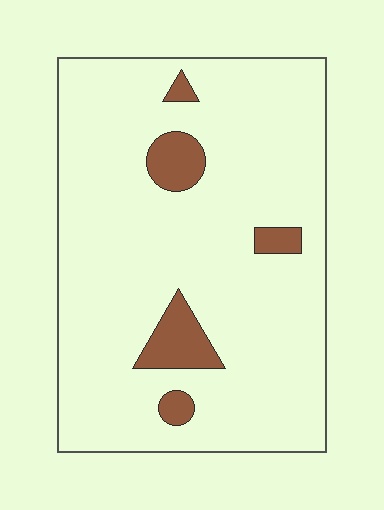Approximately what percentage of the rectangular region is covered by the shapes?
Approximately 10%.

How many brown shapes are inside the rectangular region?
5.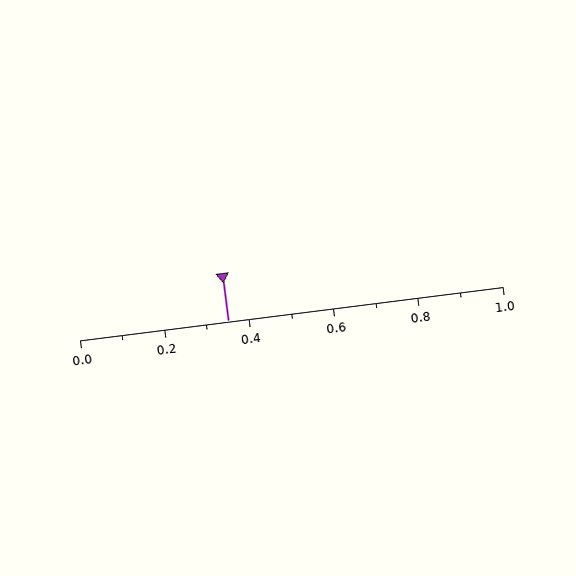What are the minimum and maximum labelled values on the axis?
The axis runs from 0.0 to 1.0.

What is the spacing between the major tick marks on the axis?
The major ticks are spaced 0.2 apart.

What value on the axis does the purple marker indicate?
The marker indicates approximately 0.35.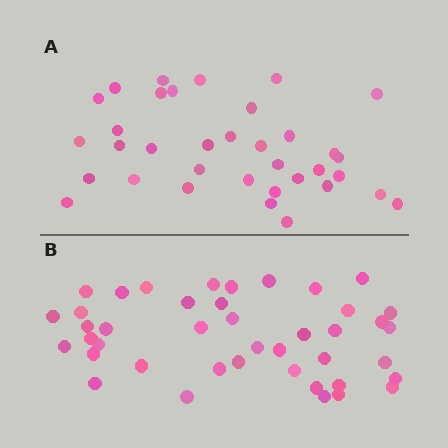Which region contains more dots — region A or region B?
Region B (the bottom region) has more dots.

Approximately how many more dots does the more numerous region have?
Region B has roughly 8 or so more dots than region A.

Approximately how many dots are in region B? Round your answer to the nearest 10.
About 40 dots. (The exact count is 42, which rounds to 40.)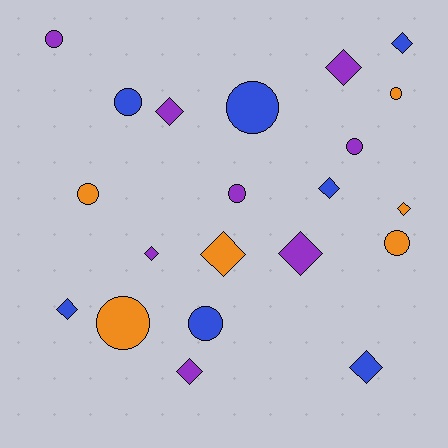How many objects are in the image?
There are 21 objects.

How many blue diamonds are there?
There are 4 blue diamonds.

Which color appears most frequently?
Purple, with 8 objects.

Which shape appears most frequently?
Diamond, with 11 objects.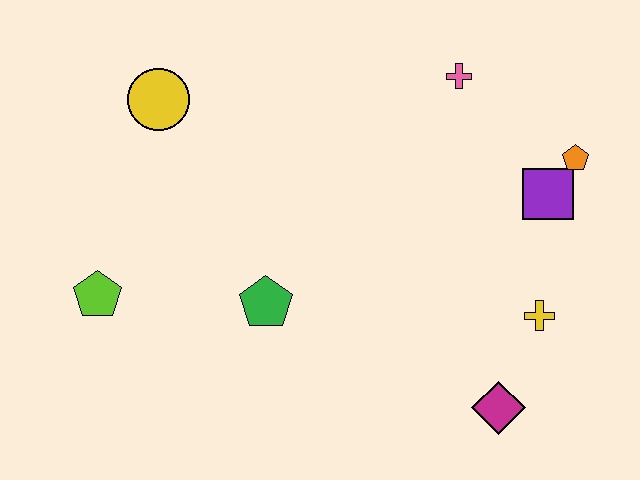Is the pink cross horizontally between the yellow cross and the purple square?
No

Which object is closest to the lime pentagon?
The green pentagon is closest to the lime pentagon.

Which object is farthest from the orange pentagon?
The lime pentagon is farthest from the orange pentagon.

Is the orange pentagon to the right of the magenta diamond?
Yes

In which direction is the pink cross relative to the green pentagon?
The pink cross is above the green pentagon.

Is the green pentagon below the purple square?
Yes